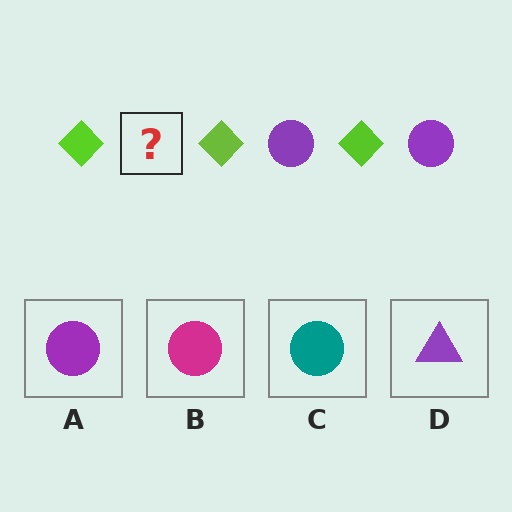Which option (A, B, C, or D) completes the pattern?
A.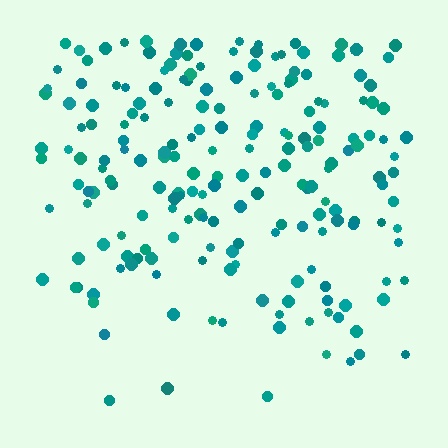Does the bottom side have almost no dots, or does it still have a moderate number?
Still a moderate number, just noticeably fewer than the top.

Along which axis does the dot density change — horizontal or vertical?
Vertical.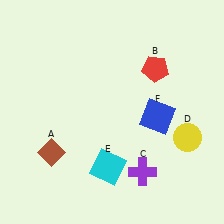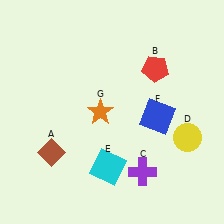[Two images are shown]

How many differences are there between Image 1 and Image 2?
There is 1 difference between the two images.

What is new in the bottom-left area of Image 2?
An orange star (G) was added in the bottom-left area of Image 2.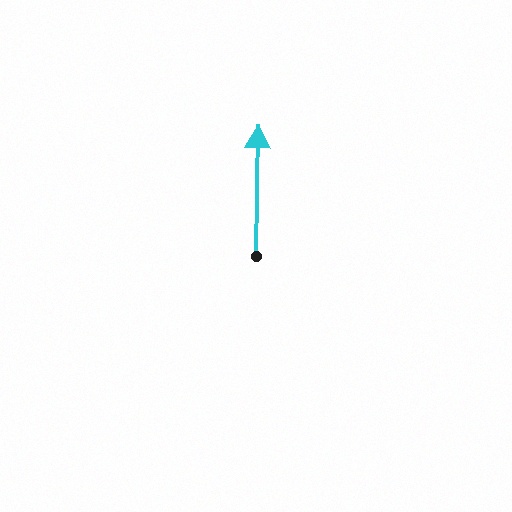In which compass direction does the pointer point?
North.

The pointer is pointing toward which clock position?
Roughly 12 o'clock.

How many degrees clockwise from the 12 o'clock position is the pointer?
Approximately 1 degrees.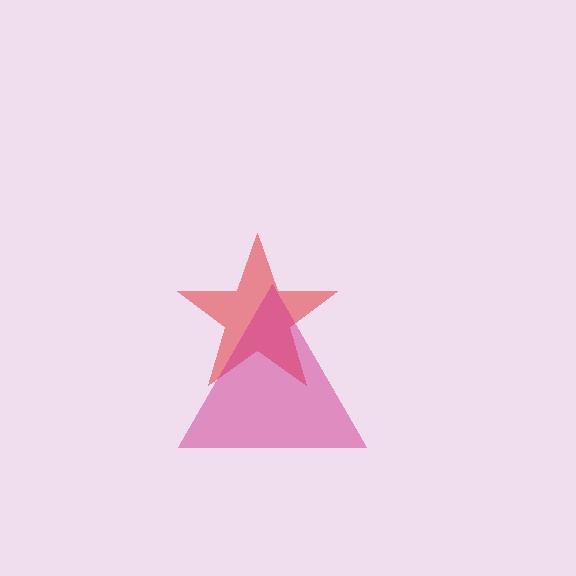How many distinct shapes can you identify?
There are 2 distinct shapes: a red star, a magenta triangle.